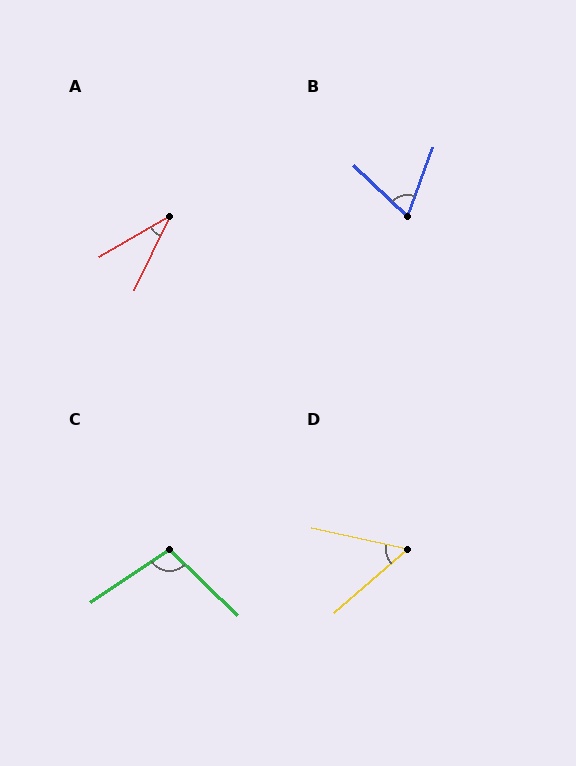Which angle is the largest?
C, at approximately 102 degrees.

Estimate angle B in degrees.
Approximately 67 degrees.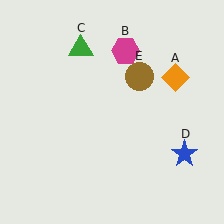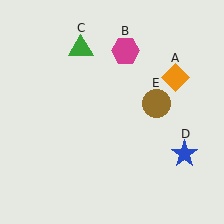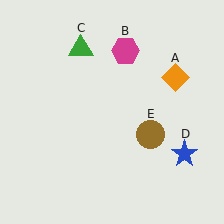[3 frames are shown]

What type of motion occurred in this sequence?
The brown circle (object E) rotated clockwise around the center of the scene.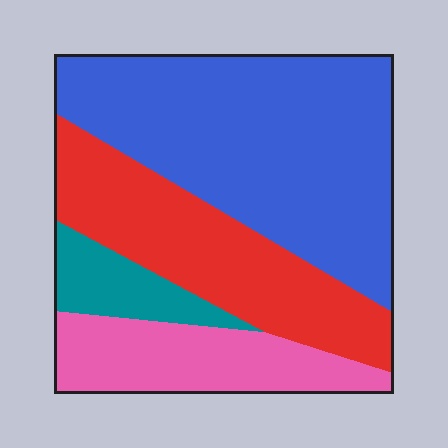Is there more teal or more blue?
Blue.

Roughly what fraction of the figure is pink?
Pink takes up about one sixth (1/6) of the figure.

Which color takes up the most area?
Blue, at roughly 45%.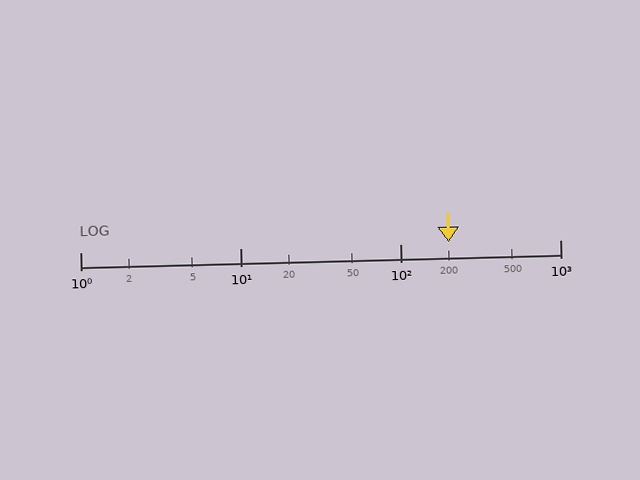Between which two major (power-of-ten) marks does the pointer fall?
The pointer is between 100 and 1000.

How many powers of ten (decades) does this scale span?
The scale spans 3 decades, from 1 to 1000.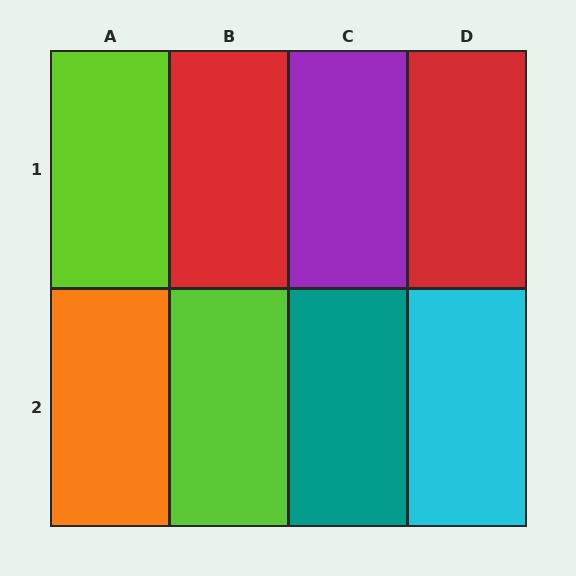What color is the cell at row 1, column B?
Red.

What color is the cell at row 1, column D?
Red.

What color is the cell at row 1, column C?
Purple.